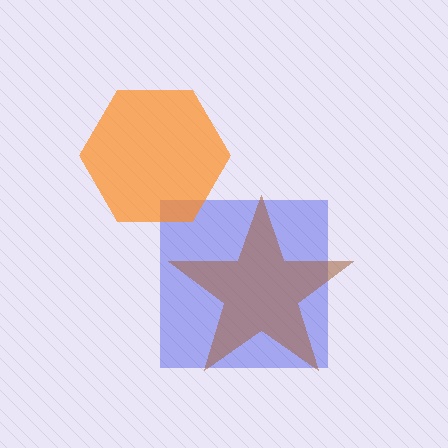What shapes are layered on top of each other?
The layered shapes are: a blue square, an orange hexagon, a brown star.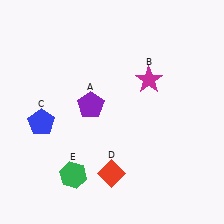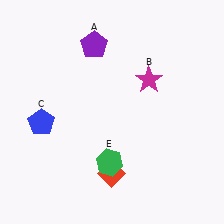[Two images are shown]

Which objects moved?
The objects that moved are: the purple pentagon (A), the green hexagon (E).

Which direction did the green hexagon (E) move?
The green hexagon (E) moved right.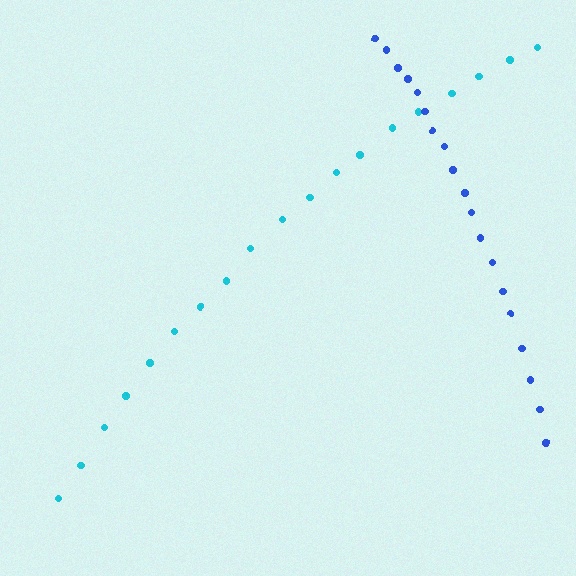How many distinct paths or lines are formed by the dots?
There are 2 distinct paths.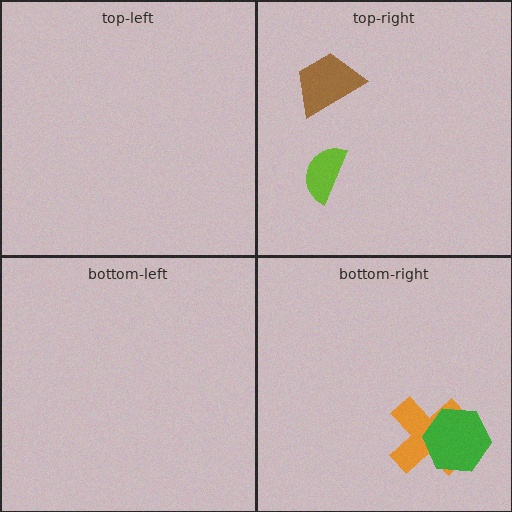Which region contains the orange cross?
The bottom-right region.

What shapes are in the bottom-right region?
The orange cross, the green hexagon.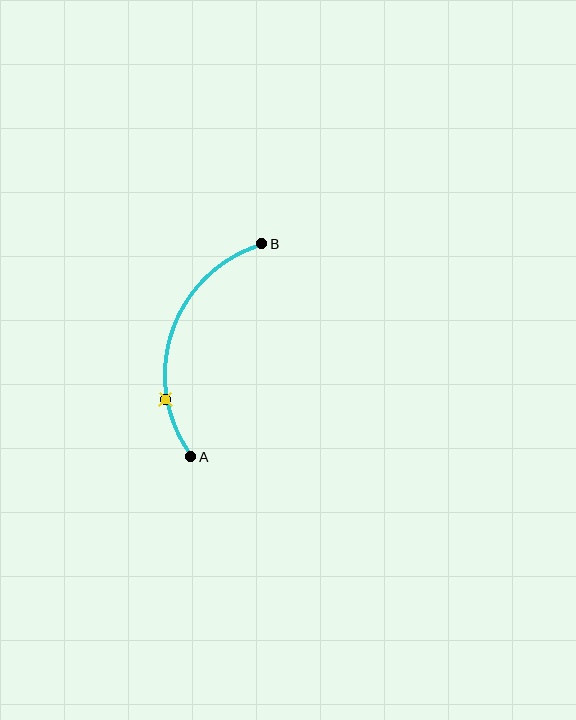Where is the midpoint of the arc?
The arc midpoint is the point on the curve farthest from the straight line joining A and B. It sits to the left of that line.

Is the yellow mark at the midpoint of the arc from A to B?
No. The yellow mark lies on the arc but is closer to endpoint A. The arc midpoint would be at the point on the curve equidistant along the arc from both A and B.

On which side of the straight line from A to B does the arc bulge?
The arc bulges to the left of the straight line connecting A and B.